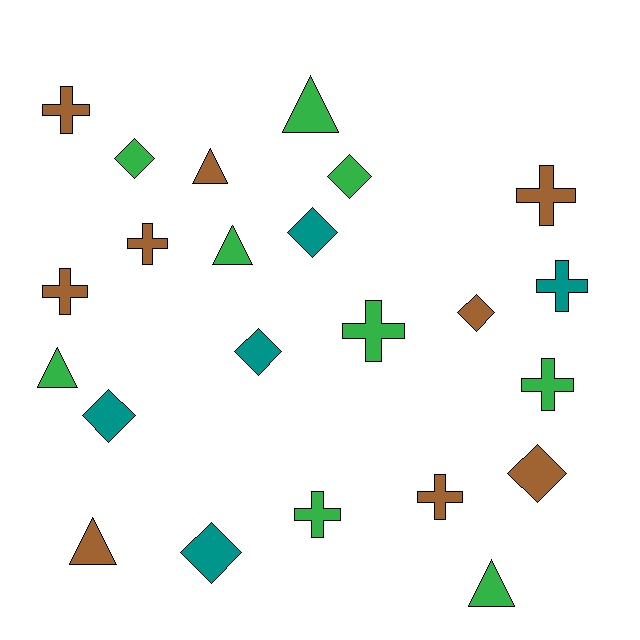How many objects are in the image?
There are 23 objects.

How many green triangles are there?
There are 4 green triangles.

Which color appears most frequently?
Brown, with 9 objects.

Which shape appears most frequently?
Cross, with 9 objects.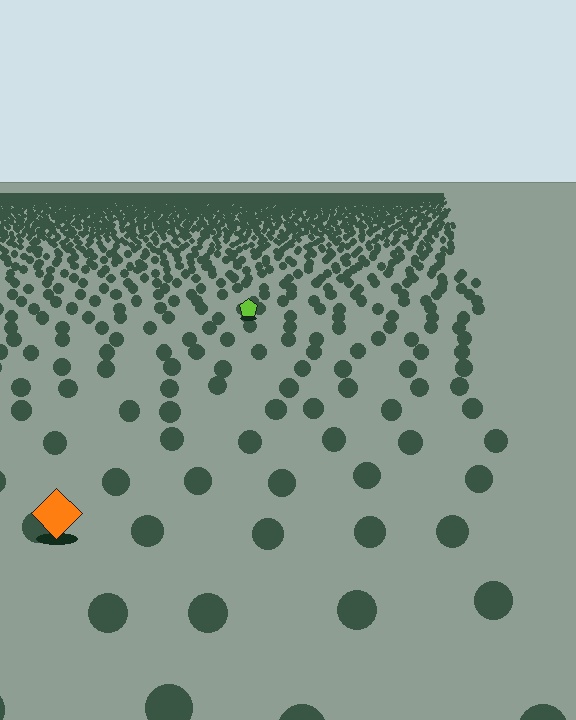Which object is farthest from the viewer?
The lime pentagon is farthest from the viewer. It appears smaller and the ground texture around it is denser.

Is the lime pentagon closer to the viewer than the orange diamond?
No. The orange diamond is closer — you can tell from the texture gradient: the ground texture is coarser near it.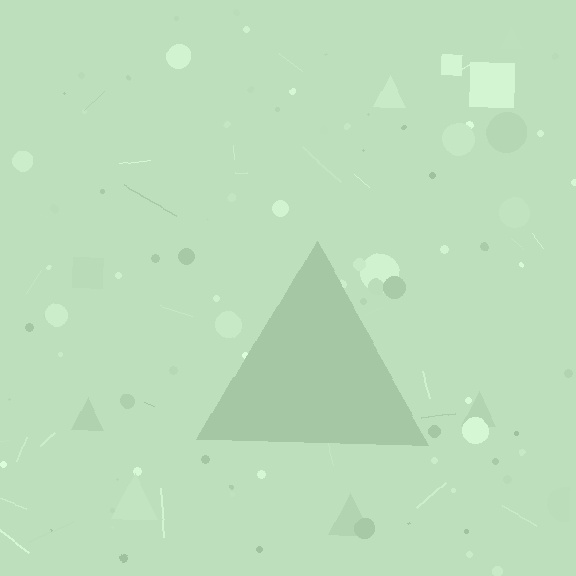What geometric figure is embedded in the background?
A triangle is embedded in the background.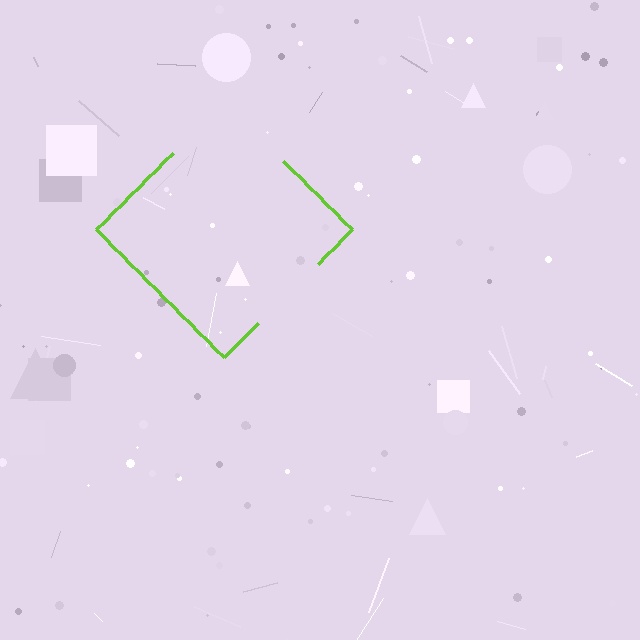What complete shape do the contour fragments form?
The contour fragments form a diamond.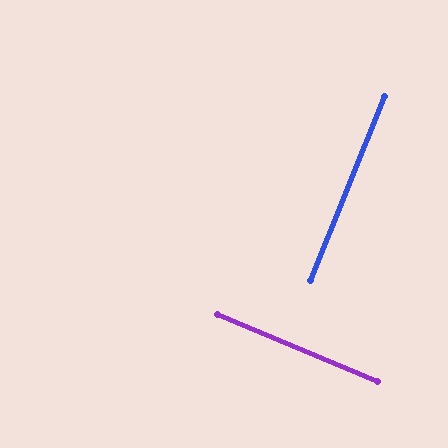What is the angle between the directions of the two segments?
Approximately 89 degrees.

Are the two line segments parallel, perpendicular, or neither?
Perpendicular — they meet at approximately 89°.